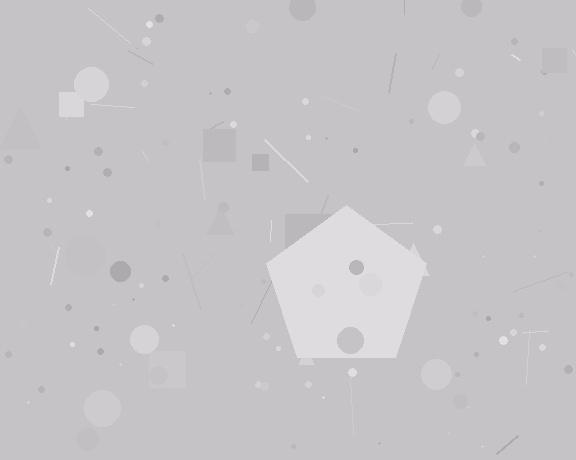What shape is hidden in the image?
A pentagon is hidden in the image.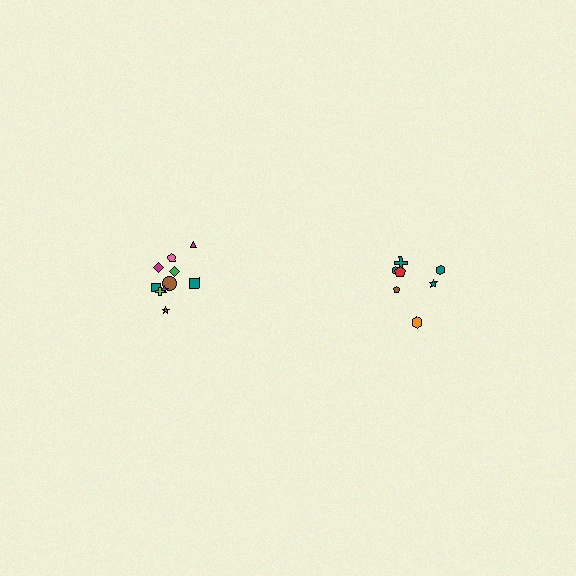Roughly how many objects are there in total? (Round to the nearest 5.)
Roughly 15 objects in total.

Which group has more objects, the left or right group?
The left group.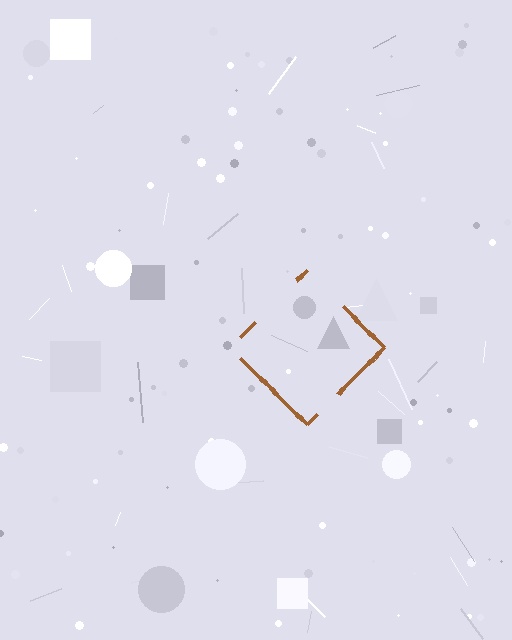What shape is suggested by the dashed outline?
The dashed outline suggests a diamond.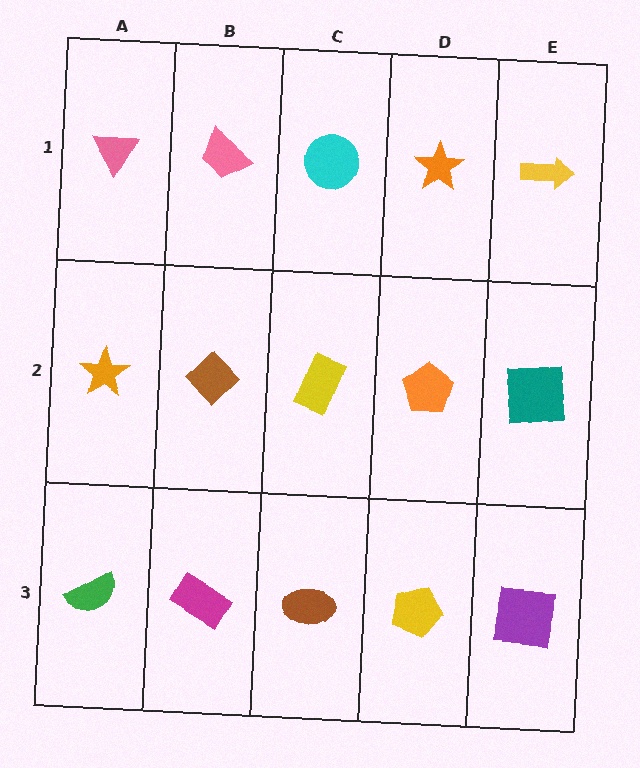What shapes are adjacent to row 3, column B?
A brown diamond (row 2, column B), a green semicircle (row 3, column A), a brown ellipse (row 3, column C).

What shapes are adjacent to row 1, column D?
An orange pentagon (row 2, column D), a cyan circle (row 1, column C), a yellow arrow (row 1, column E).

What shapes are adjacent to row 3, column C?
A yellow rectangle (row 2, column C), a magenta rectangle (row 3, column B), a yellow pentagon (row 3, column D).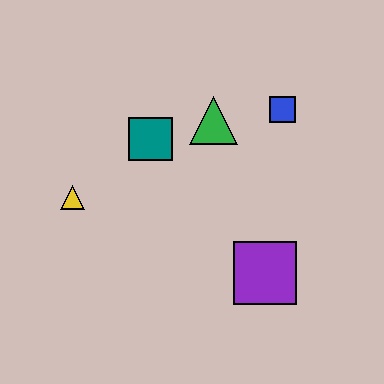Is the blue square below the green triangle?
No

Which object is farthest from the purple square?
The yellow triangle is farthest from the purple square.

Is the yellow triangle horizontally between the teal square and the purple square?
No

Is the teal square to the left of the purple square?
Yes